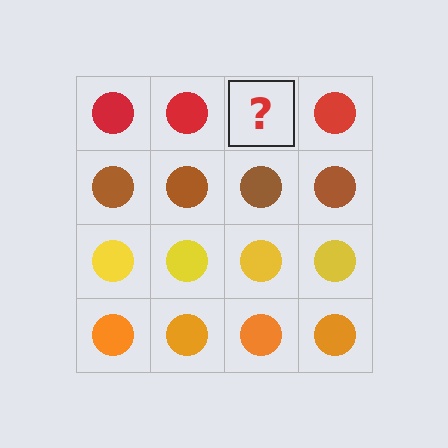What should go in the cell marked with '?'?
The missing cell should contain a red circle.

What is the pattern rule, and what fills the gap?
The rule is that each row has a consistent color. The gap should be filled with a red circle.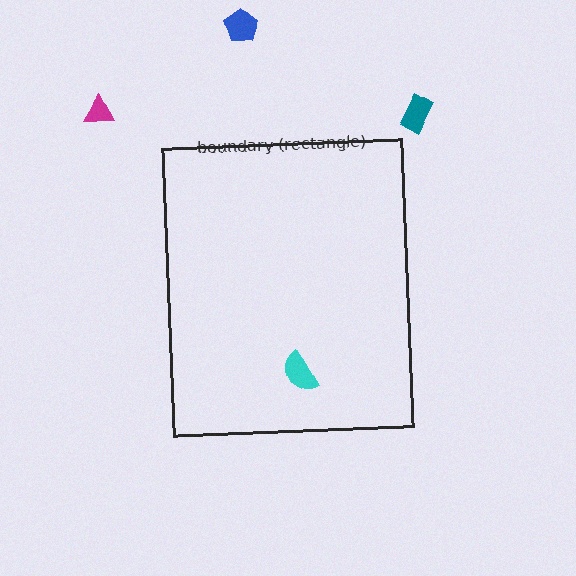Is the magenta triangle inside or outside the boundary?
Outside.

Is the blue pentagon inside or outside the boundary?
Outside.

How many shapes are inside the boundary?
1 inside, 3 outside.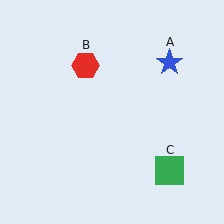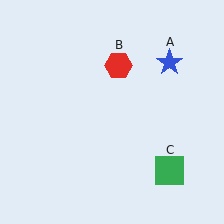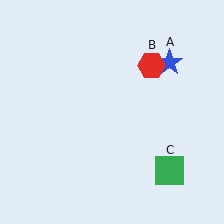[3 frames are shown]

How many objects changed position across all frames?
1 object changed position: red hexagon (object B).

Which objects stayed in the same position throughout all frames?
Blue star (object A) and green square (object C) remained stationary.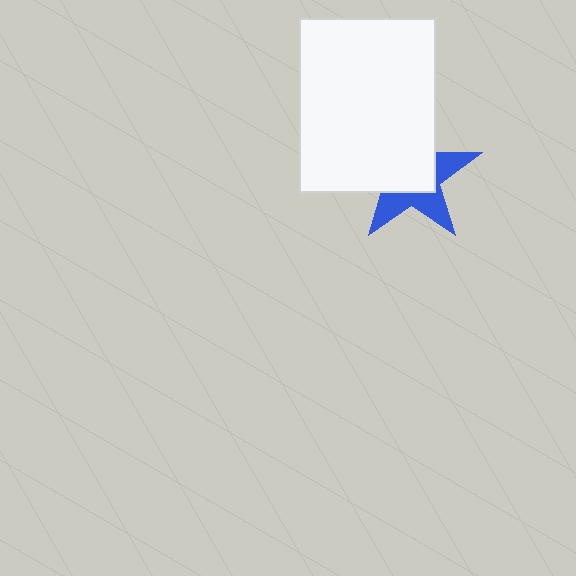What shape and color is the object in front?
The object in front is a white rectangle.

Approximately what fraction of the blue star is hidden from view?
Roughly 58% of the blue star is hidden behind the white rectangle.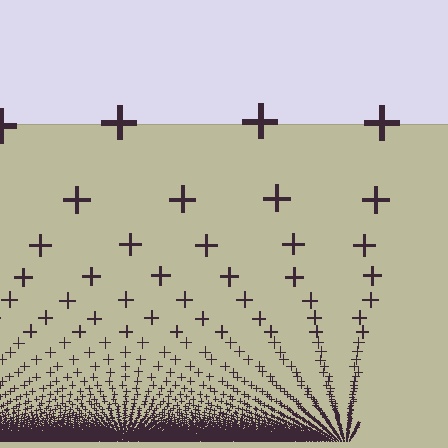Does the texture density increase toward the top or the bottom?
Density increases toward the bottom.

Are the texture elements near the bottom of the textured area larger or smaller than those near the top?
Smaller. The gradient is inverted — elements near the bottom are smaller and denser.